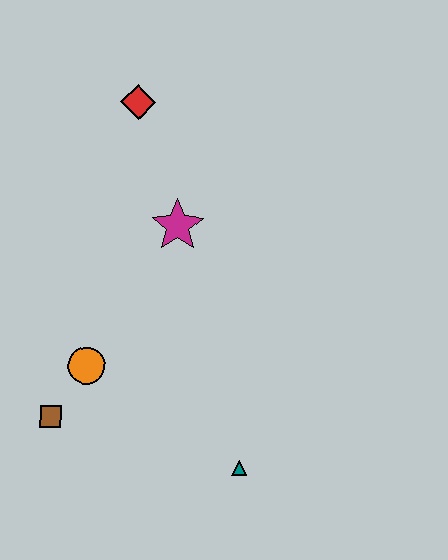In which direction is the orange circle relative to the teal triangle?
The orange circle is to the left of the teal triangle.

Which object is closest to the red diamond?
The magenta star is closest to the red diamond.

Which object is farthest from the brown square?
The red diamond is farthest from the brown square.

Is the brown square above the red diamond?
No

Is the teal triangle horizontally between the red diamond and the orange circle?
No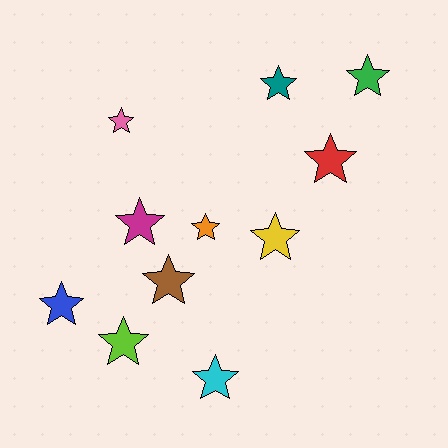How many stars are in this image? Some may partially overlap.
There are 11 stars.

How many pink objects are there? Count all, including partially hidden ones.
There is 1 pink object.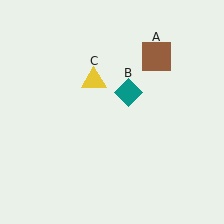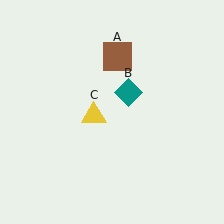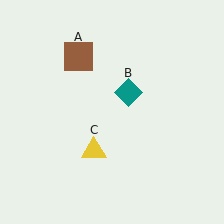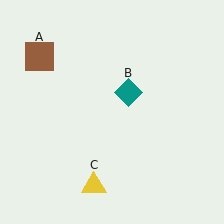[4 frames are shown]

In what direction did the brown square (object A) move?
The brown square (object A) moved left.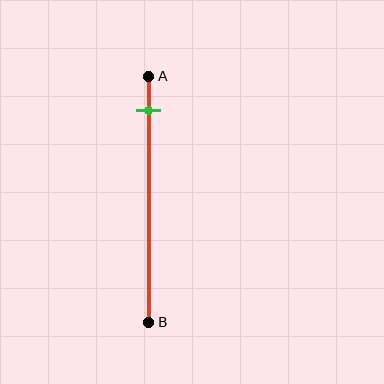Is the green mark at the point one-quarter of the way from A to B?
No, the mark is at about 15% from A, not at the 25% one-quarter point.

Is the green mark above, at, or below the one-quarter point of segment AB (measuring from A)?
The green mark is above the one-quarter point of segment AB.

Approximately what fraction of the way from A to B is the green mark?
The green mark is approximately 15% of the way from A to B.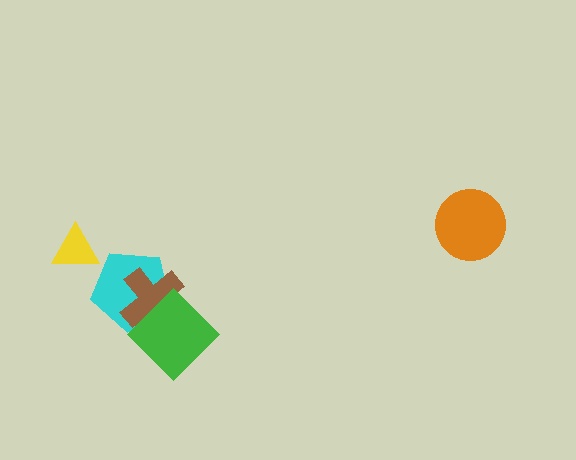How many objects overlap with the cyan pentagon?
2 objects overlap with the cyan pentagon.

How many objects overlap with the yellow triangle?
0 objects overlap with the yellow triangle.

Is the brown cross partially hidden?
Yes, it is partially covered by another shape.